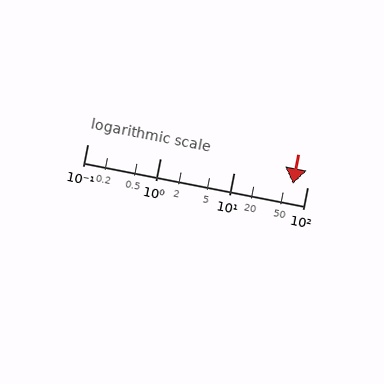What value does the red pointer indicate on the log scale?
The pointer indicates approximately 63.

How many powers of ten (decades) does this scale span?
The scale spans 3 decades, from 0.1 to 100.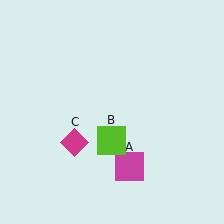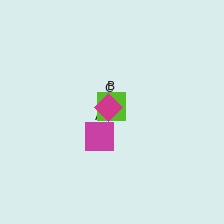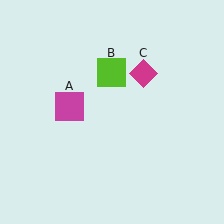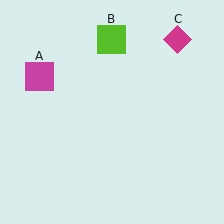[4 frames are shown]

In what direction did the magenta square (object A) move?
The magenta square (object A) moved up and to the left.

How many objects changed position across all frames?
3 objects changed position: magenta square (object A), lime square (object B), magenta diamond (object C).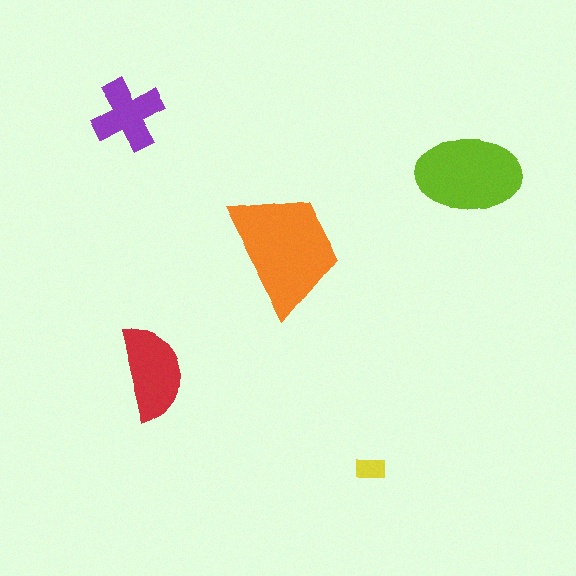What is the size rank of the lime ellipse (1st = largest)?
2nd.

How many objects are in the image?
There are 5 objects in the image.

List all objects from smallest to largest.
The yellow rectangle, the purple cross, the red semicircle, the lime ellipse, the orange trapezoid.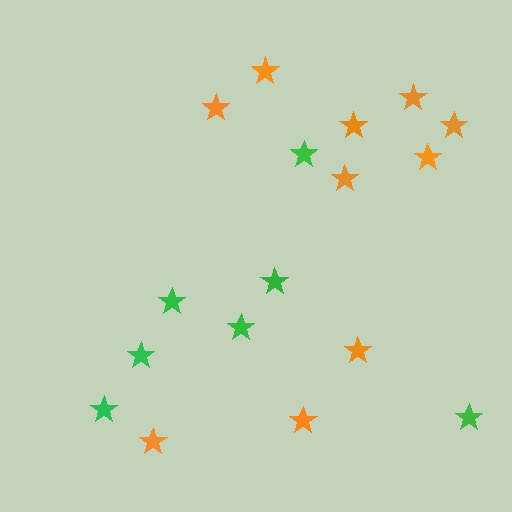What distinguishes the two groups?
There are 2 groups: one group of green stars (7) and one group of orange stars (10).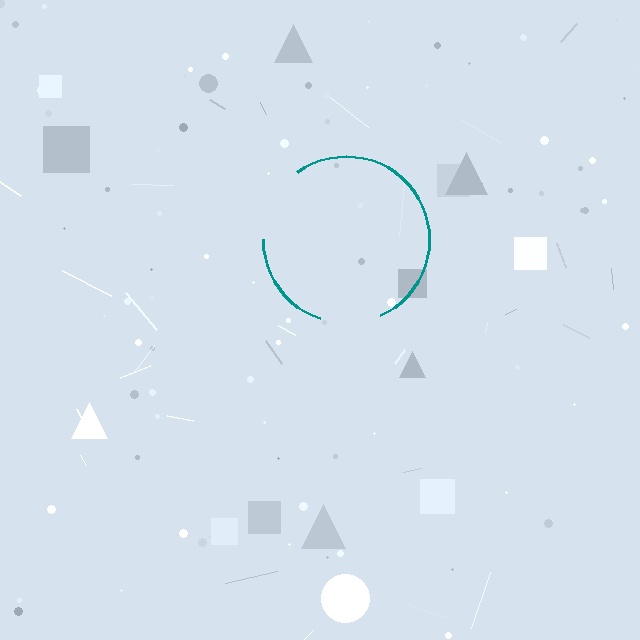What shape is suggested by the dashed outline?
The dashed outline suggests a circle.